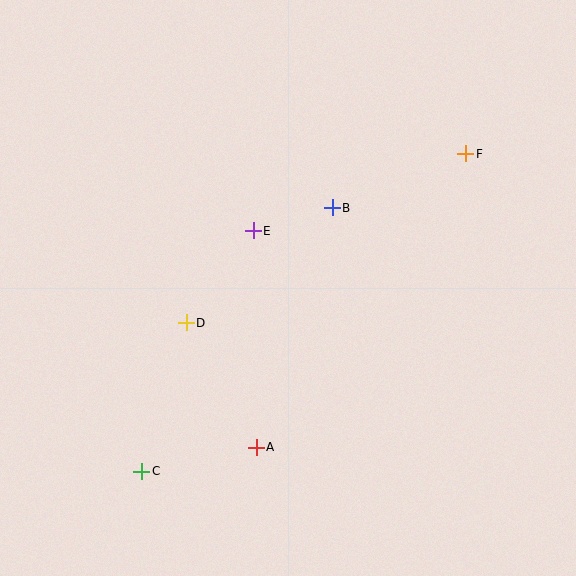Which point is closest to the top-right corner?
Point F is closest to the top-right corner.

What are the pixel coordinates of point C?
Point C is at (142, 472).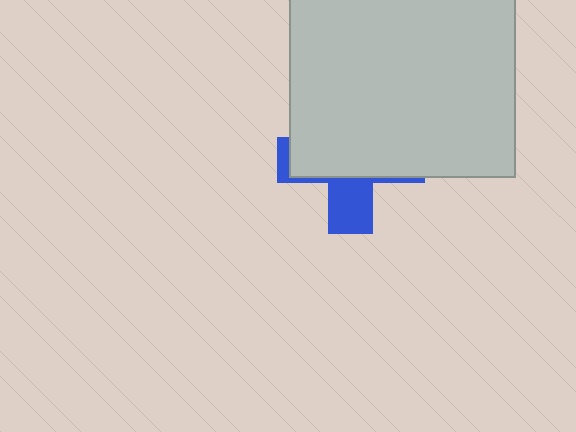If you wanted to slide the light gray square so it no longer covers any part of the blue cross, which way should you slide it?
Slide it up — that is the most direct way to separate the two shapes.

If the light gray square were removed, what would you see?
You would see the complete blue cross.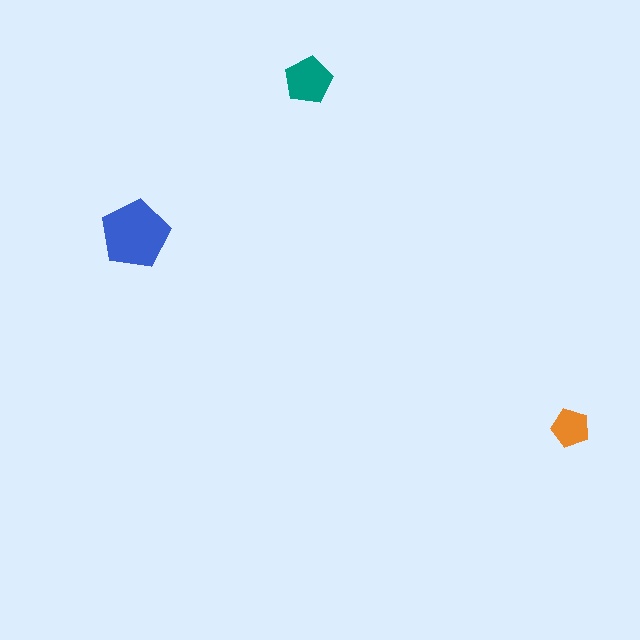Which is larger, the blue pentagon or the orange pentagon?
The blue one.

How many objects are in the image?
There are 3 objects in the image.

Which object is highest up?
The teal pentagon is topmost.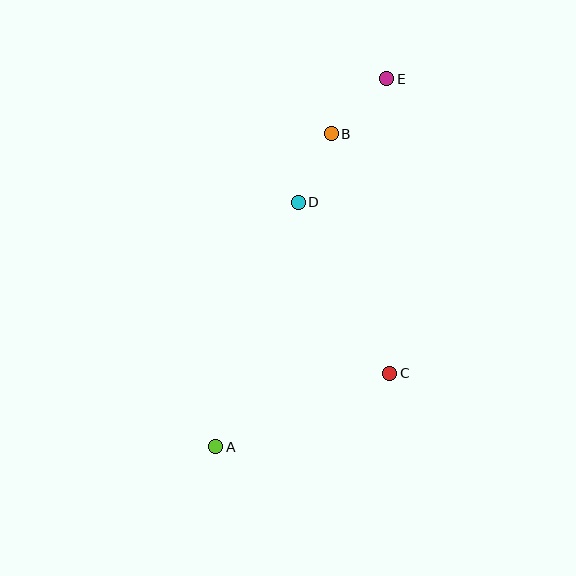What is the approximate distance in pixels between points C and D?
The distance between C and D is approximately 194 pixels.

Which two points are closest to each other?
Points B and D are closest to each other.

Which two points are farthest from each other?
Points A and E are farthest from each other.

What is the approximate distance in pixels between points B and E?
The distance between B and E is approximately 78 pixels.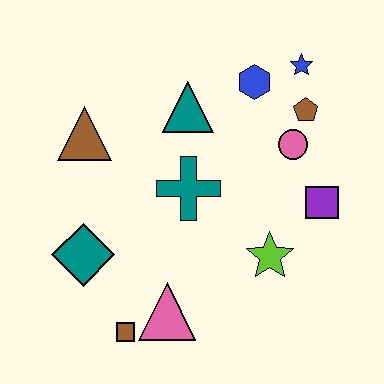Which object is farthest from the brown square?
The blue star is farthest from the brown square.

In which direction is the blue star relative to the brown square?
The blue star is above the brown square.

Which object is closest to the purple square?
The pink circle is closest to the purple square.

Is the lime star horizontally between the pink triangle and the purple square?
Yes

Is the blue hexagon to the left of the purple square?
Yes